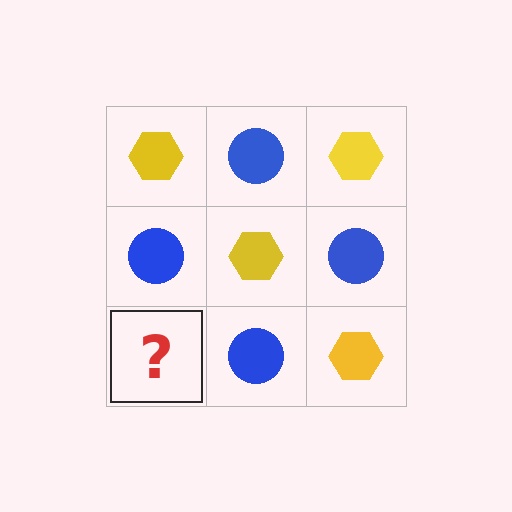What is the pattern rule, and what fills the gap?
The rule is that it alternates yellow hexagon and blue circle in a checkerboard pattern. The gap should be filled with a yellow hexagon.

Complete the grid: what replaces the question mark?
The question mark should be replaced with a yellow hexagon.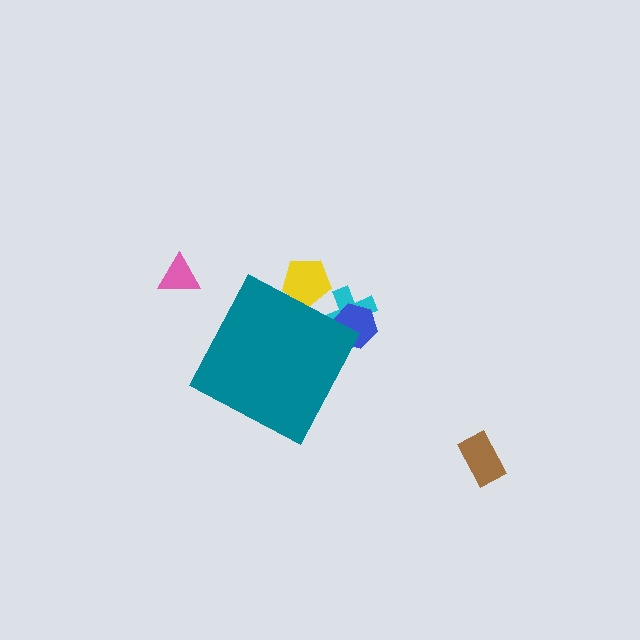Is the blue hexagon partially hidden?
Yes, the blue hexagon is partially hidden behind the teal diamond.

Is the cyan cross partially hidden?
Yes, the cyan cross is partially hidden behind the teal diamond.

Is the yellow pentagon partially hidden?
Yes, the yellow pentagon is partially hidden behind the teal diamond.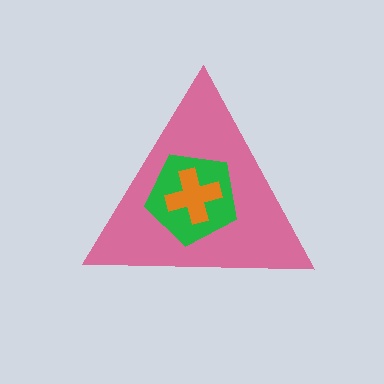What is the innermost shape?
The orange cross.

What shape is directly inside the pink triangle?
The green pentagon.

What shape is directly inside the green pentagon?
The orange cross.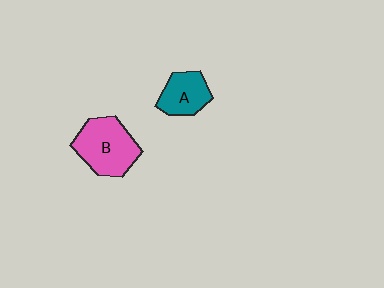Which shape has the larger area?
Shape B (pink).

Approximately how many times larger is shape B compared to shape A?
Approximately 1.6 times.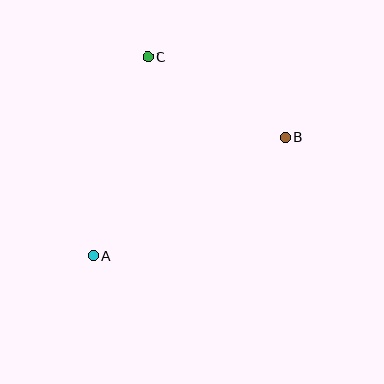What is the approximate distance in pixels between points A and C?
The distance between A and C is approximately 206 pixels.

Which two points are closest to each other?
Points B and C are closest to each other.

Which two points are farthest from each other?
Points A and B are farthest from each other.